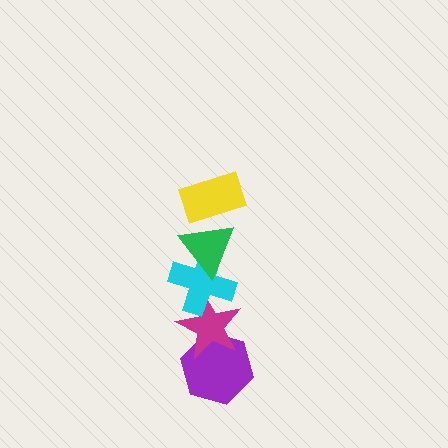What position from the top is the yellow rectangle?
The yellow rectangle is 1st from the top.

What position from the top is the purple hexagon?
The purple hexagon is 5th from the top.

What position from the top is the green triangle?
The green triangle is 2nd from the top.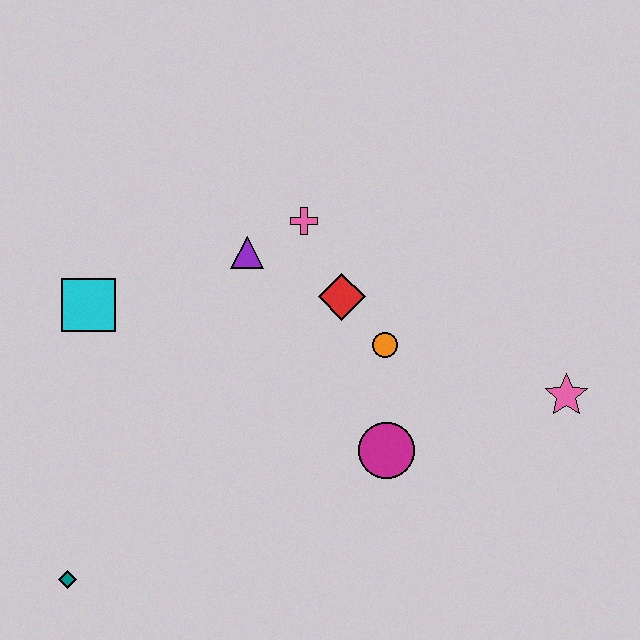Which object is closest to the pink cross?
The purple triangle is closest to the pink cross.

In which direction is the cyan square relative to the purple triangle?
The cyan square is to the left of the purple triangle.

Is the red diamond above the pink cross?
No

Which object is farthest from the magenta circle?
The teal diamond is farthest from the magenta circle.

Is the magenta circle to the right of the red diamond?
Yes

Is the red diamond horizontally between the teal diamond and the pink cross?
No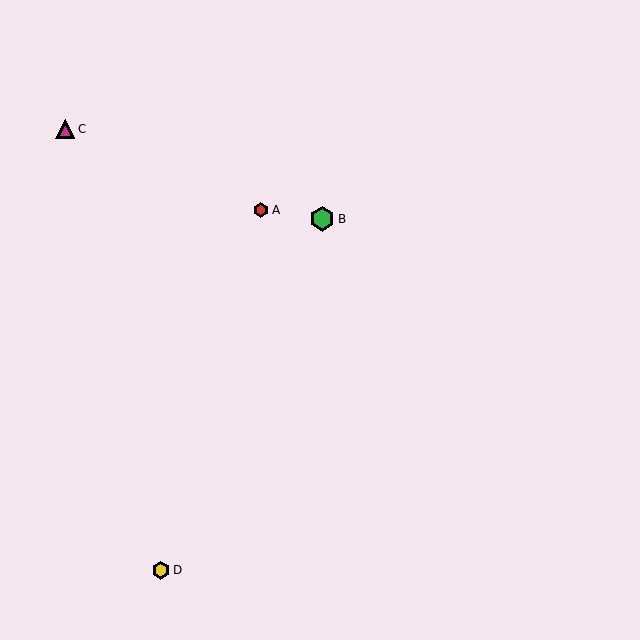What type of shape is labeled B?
Shape B is a green hexagon.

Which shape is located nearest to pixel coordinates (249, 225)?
The red hexagon (labeled A) at (261, 210) is nearest to that location.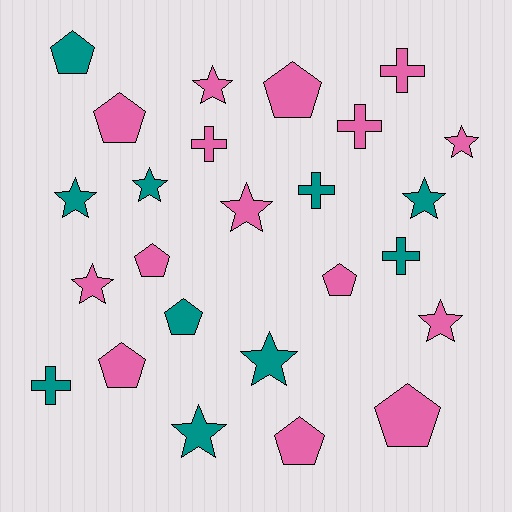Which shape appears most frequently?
Star, with 10 objects.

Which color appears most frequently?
Pink, with 15 objects.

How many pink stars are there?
There are 5 pink stars.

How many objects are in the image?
There are 25 objects.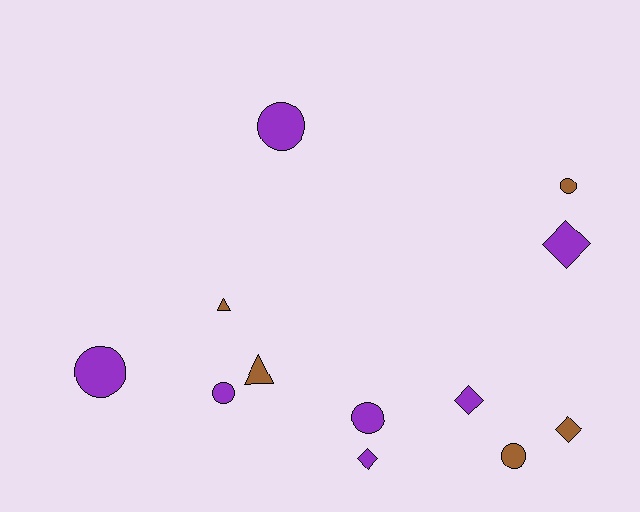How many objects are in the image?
There are 12 objects.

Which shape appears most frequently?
Circle, with 6 objects.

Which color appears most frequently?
Purple, with 7 objects.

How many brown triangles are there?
There are 2 brown triangles.